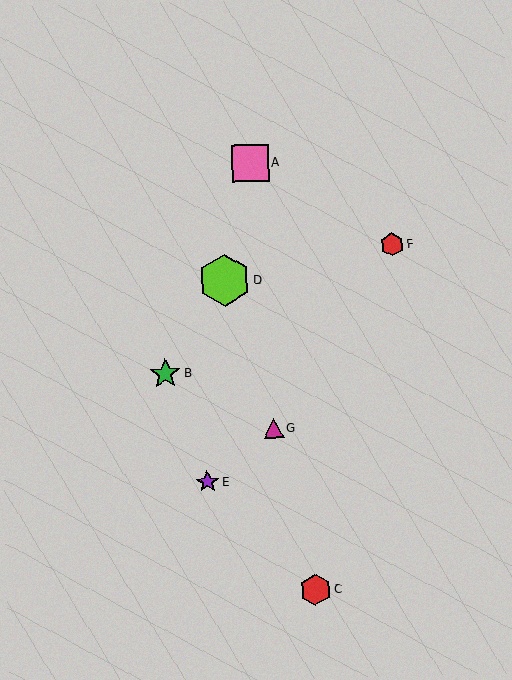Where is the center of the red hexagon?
The center of the red hexagon is at (315, 590).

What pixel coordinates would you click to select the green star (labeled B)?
Click at (165, 374) to select the green star B.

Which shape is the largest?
The lime hexagon (labeled D) is the largest.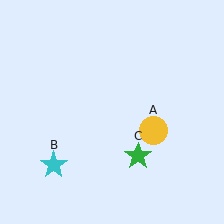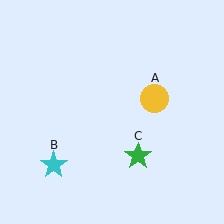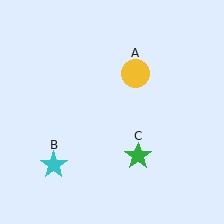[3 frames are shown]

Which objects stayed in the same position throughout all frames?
Cyan star (object B) and green star (object C) remained stationary.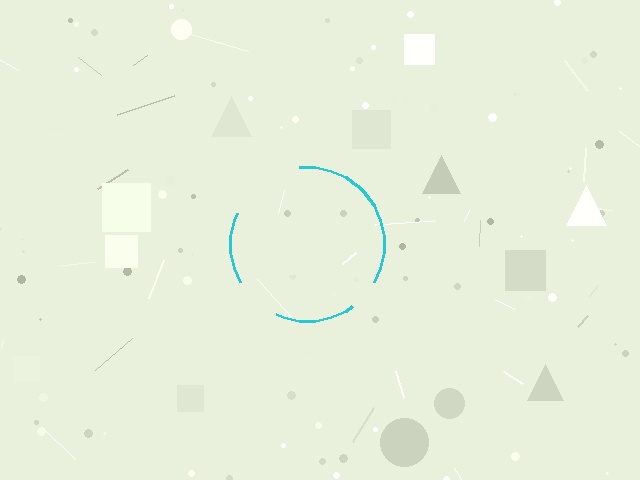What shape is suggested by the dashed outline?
The dashed outline suggests a circle.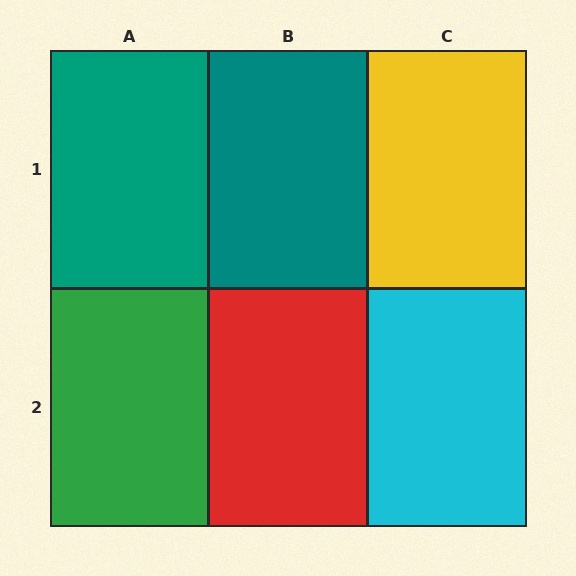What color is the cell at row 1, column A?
Teal.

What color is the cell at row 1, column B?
Teal.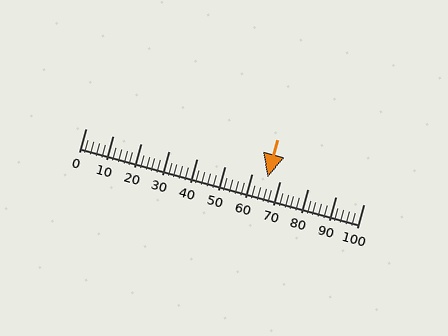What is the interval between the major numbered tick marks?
The major tick marks are spaced 10 units apart.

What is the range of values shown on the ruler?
The ruler shows values from 0 to 100.